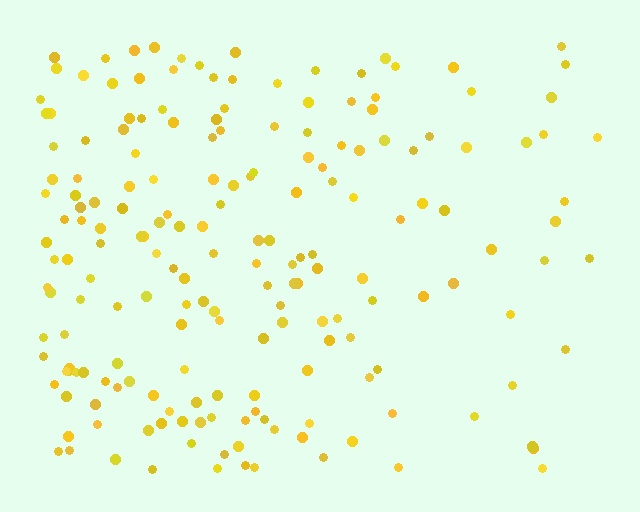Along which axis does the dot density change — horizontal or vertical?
Horizontal.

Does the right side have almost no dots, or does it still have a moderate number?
Still a moderate number, just noticeably fewer than the left.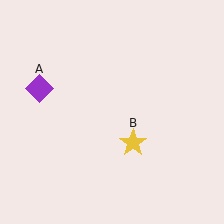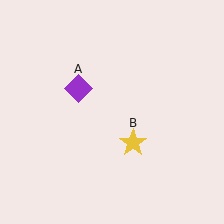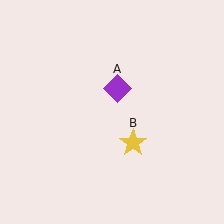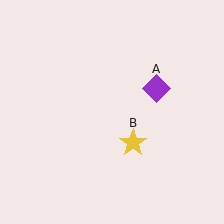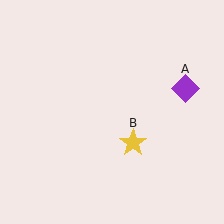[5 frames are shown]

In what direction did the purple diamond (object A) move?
The purple diamond (object A) moved right.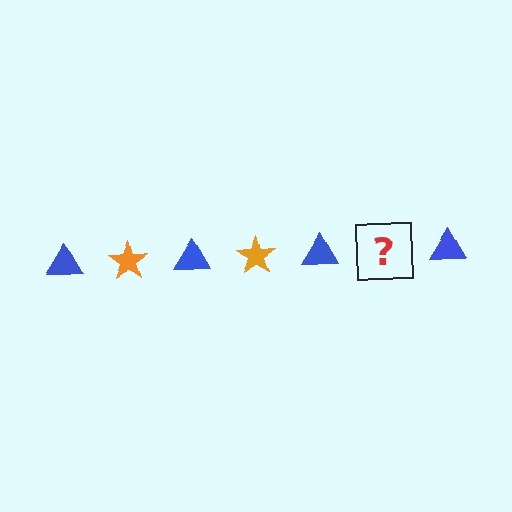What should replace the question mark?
The question mark should be replaced with an orange star.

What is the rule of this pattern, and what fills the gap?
The rule is that the pattern alternates between blue triangle and orange star. The gap should be filled with an orange star.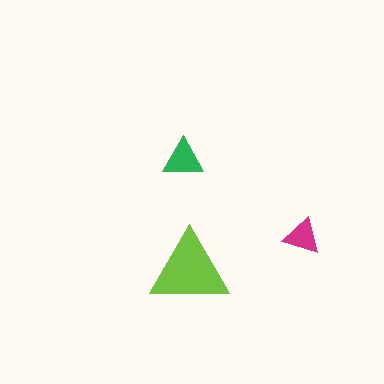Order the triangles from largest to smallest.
the lime one, the green one, the magenta one.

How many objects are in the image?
There are 3 objects in the image.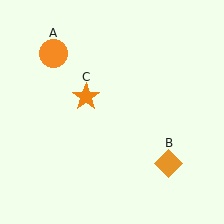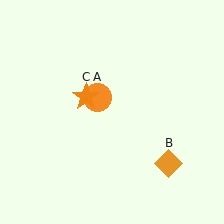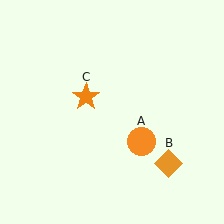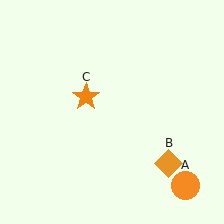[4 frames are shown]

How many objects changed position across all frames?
1 object changed position: orange circle (object A).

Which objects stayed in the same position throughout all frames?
Orange diamond (object B) and orange star (object C) remained stationary.